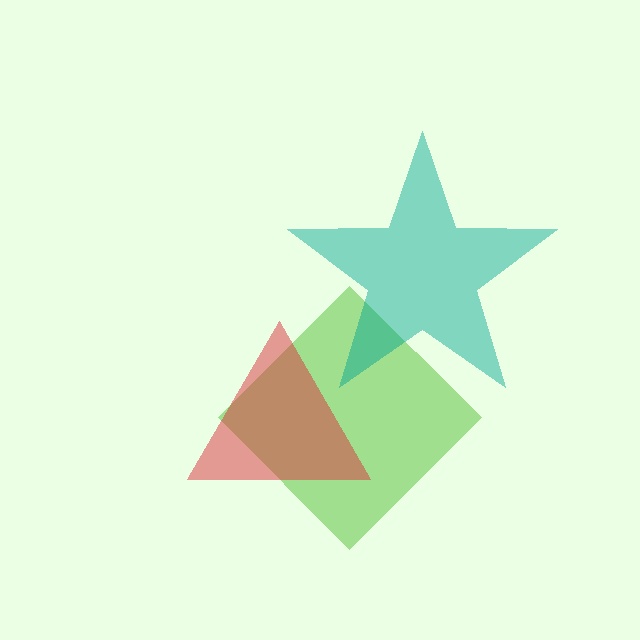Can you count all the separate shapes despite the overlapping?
Yes, there are 3 separate shapes.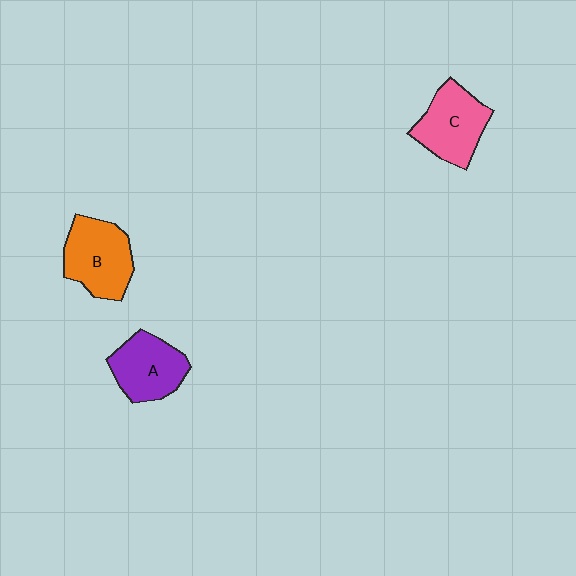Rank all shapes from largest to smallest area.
From largest to smallest: B (orange), C (pink), A (purple).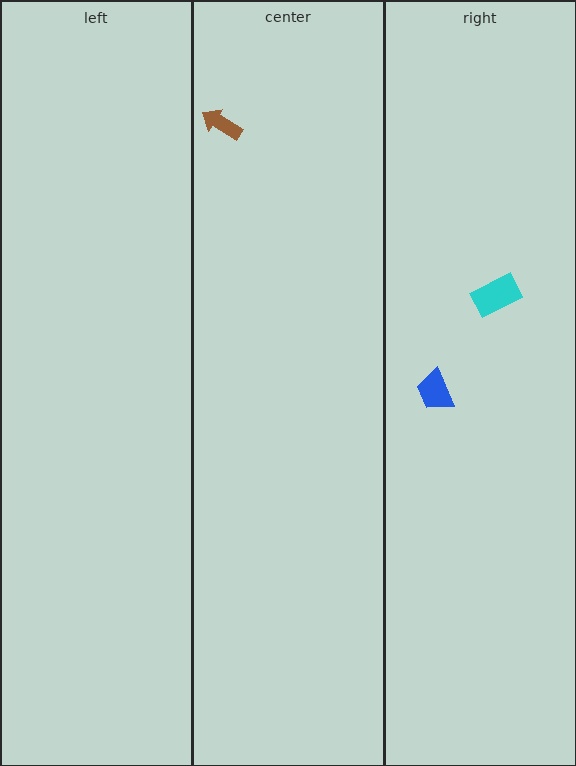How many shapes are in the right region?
2.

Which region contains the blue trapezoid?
The right region.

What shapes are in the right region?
The cyan rectangle, the blue trapezoid.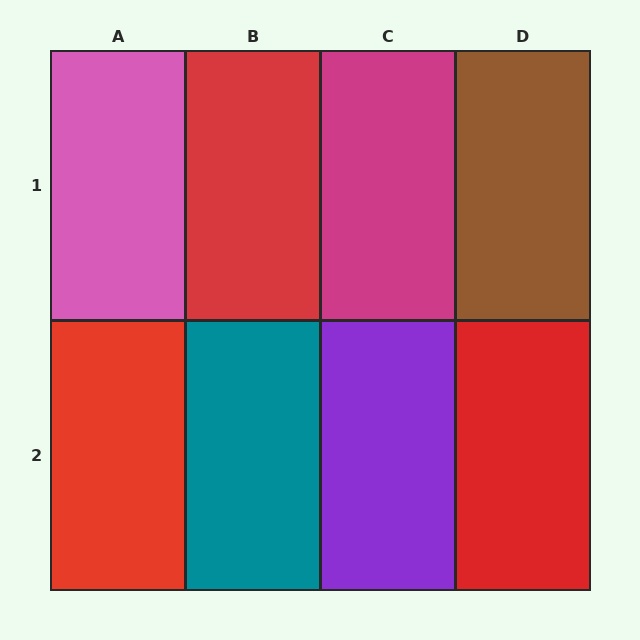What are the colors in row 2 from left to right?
Red, teal, purple, red.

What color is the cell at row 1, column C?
Magenta.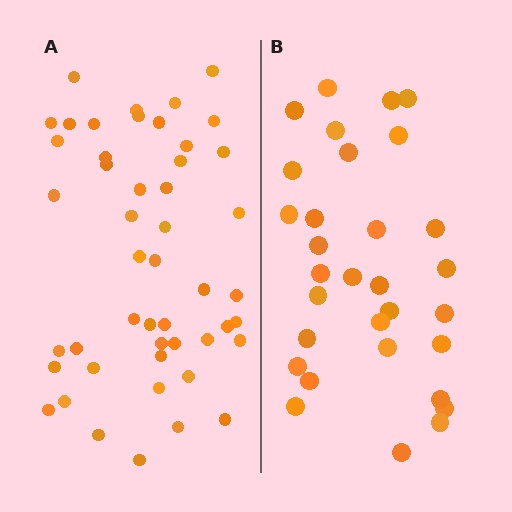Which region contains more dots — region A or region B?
Region A (the left region) has more dots.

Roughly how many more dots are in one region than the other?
Region A has approximately 15 more dots than region B.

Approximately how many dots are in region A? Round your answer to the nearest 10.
About 50 dots. (The exact count is 48, which rounds to 50.)